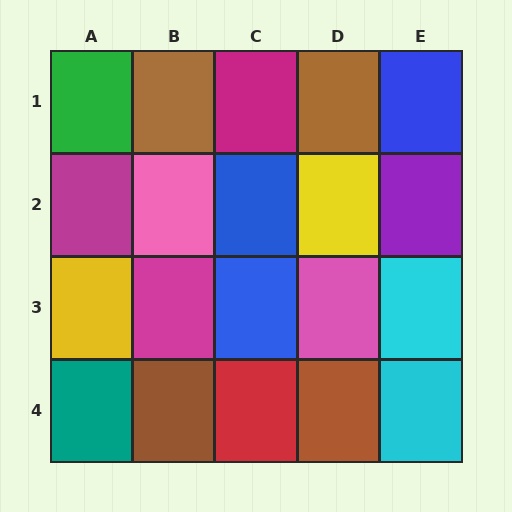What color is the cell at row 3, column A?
Yellow.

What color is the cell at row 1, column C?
Magenta.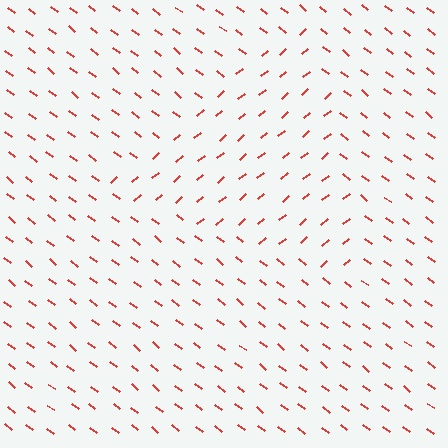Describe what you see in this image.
The image is filled with small red line segments. A triangle region in the image has lines oriented differently from the surrounding lines, creating a visible texture boundary.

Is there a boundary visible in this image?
Yes, there is a texture boundary formed by a change in line orientation.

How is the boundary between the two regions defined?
The boundary is defined purely by a change in line orientation (approximately 78 degrees difference). All lines are the same color and thickness.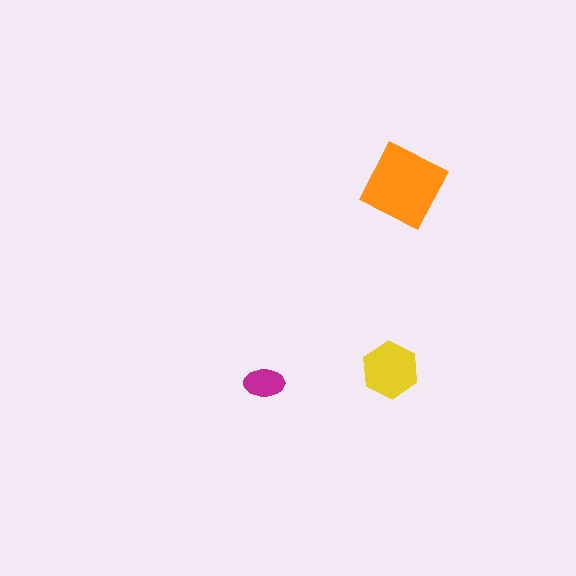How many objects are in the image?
There are 3 objects in the image.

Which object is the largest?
The orange square.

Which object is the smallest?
The magenta ellipse.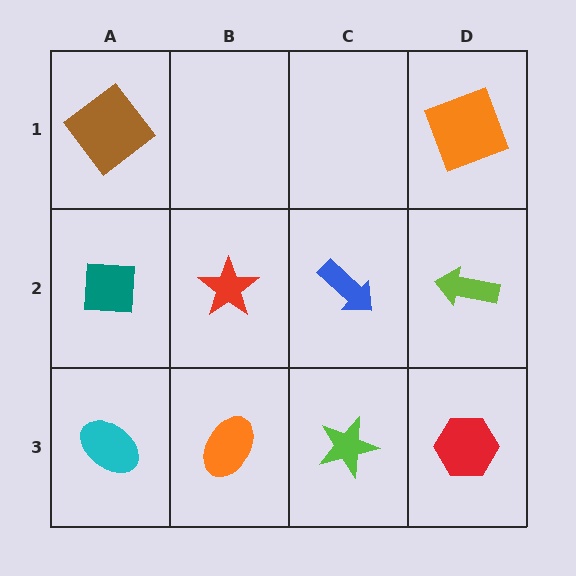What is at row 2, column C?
A blue arrow.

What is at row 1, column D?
An orange square.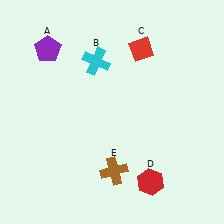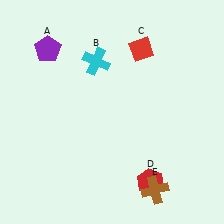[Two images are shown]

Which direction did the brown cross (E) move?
The brown cross (E) moved right.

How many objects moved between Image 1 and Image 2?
1 object moved between the two images.